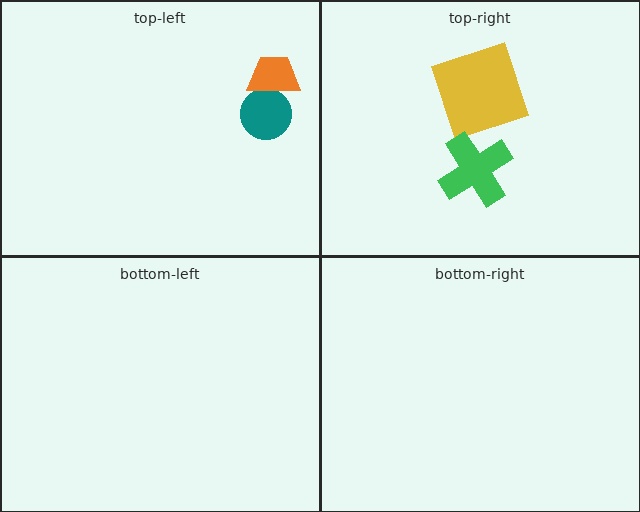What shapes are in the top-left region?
The teal circle, the orange trapezoid.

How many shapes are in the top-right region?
2.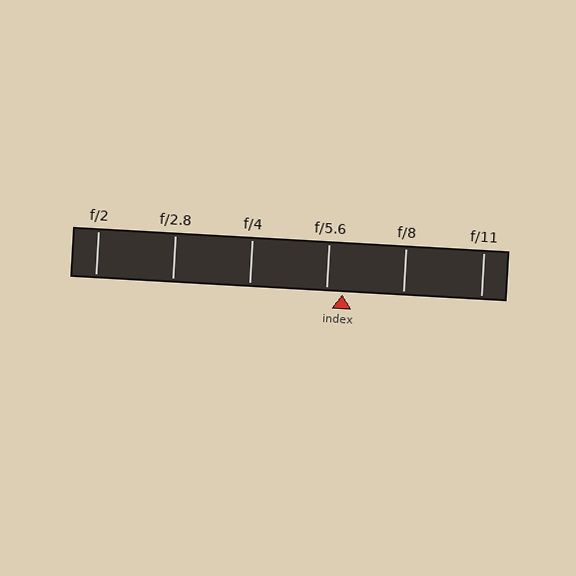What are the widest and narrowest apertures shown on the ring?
The widest aperture shown is f/2 and the narrowest is f/11.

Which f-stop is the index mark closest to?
The index mark is closest to f/5.6.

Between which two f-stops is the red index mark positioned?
The index mark is between f/5.6 and f/8.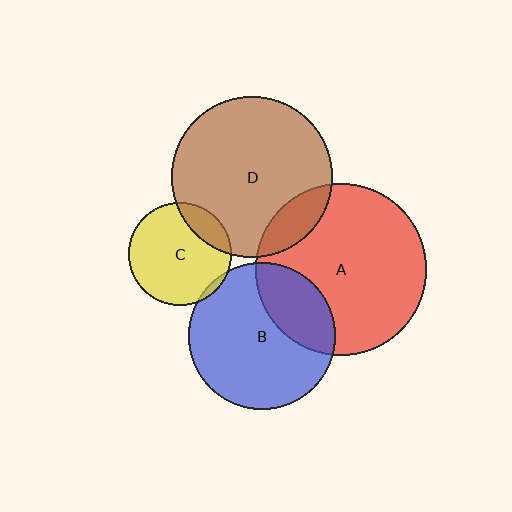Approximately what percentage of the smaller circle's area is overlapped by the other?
Approximately 15%.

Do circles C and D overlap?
Yes.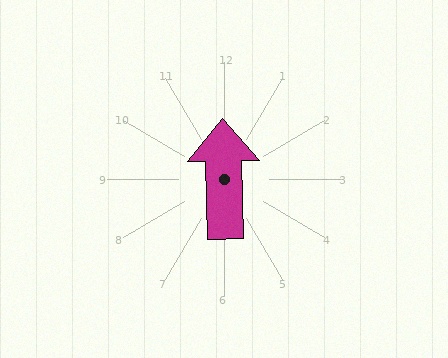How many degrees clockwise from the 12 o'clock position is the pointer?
Approximately 359 degrees.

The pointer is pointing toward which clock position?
Roughly 12 o'clock.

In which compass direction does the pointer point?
North.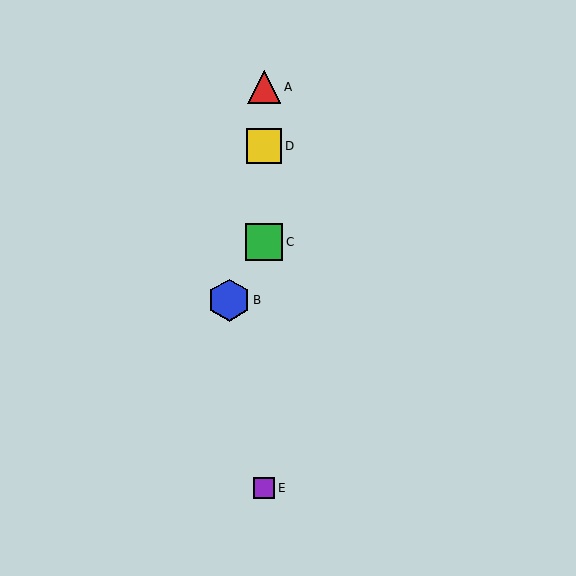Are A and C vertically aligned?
Yes, both are at x≈264.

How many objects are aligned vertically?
4 objects (A, C, D, E) are aligned vertically.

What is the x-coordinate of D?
Object D is at x≈264.